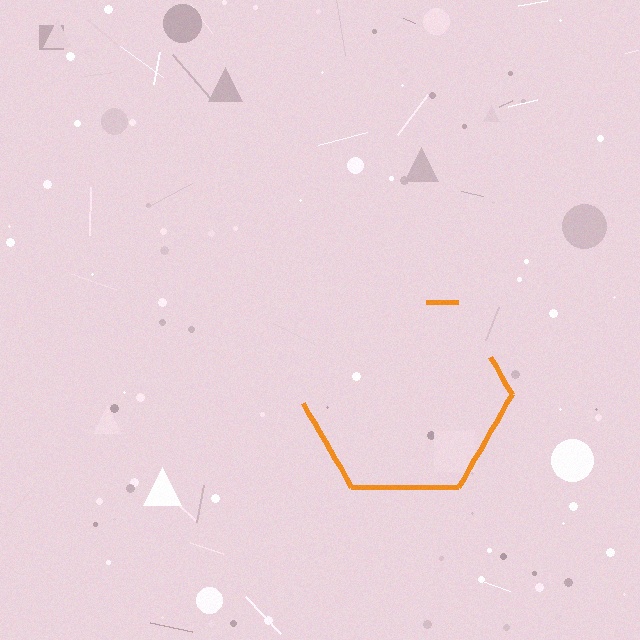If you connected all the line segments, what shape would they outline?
They would outline a hexagon.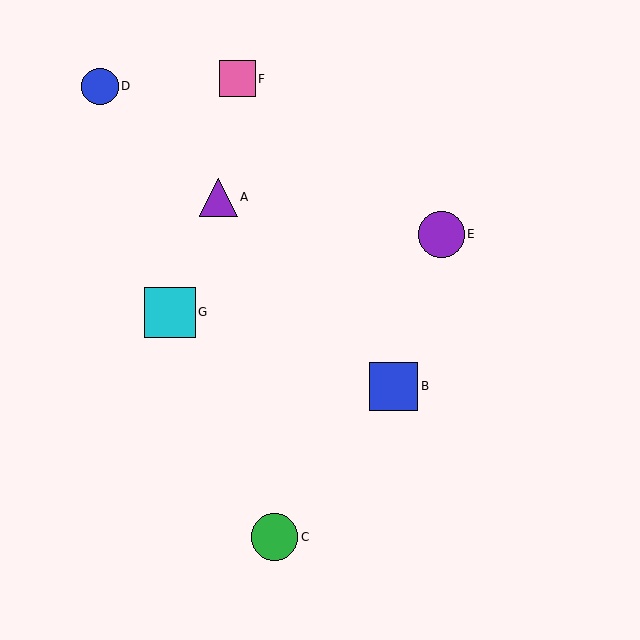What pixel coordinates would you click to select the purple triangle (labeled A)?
Click at (218, 197) to select the purple triangle A.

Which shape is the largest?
The cyan square (labeled G) is the largest.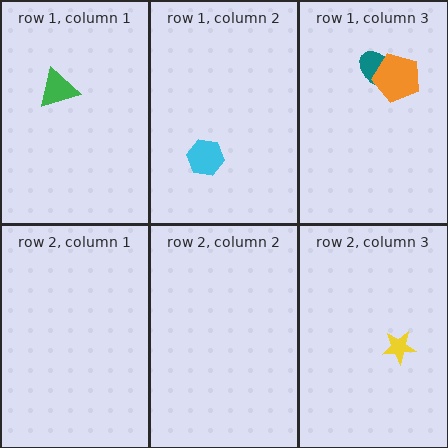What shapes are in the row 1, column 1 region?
The green triangle.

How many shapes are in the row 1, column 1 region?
1.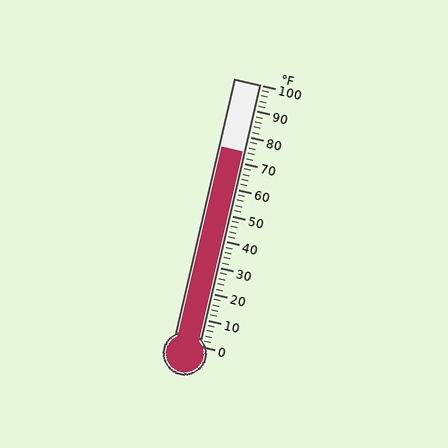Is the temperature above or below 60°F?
The temperature is above 60°F.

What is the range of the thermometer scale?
The thermometer scale ranges from 0°F to 100°F.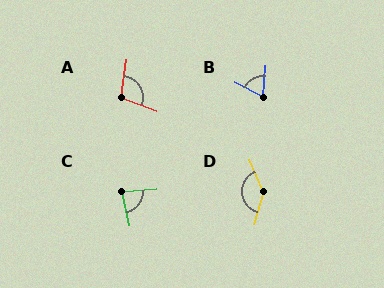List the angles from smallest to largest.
B (68°), C (82°), A (103°), D (142°).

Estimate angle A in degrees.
Approximately 103 degrees.